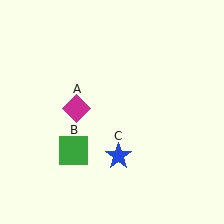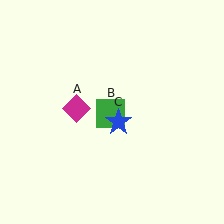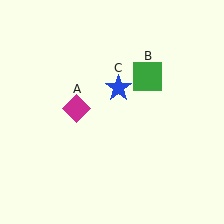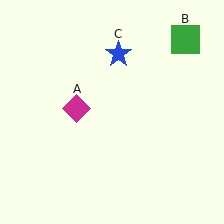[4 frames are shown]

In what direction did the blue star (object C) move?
The blue star (object C) moved up.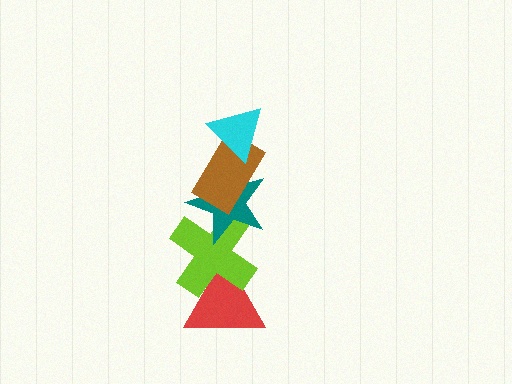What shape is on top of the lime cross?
The teal star is on top of the lime cross.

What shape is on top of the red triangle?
The lime cross is on top of the red triangle.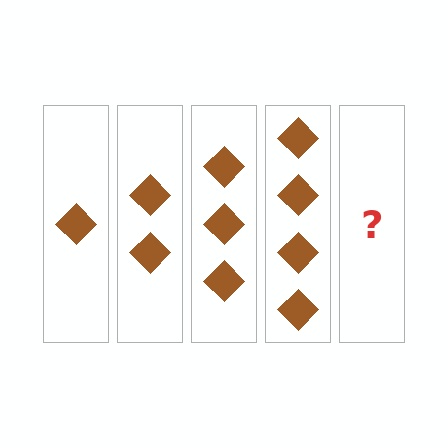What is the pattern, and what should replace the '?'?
The pattern is that each step adds one more diamond. The '?' should be 5 diamonds.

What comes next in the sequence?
The next element should be 5 diamonds.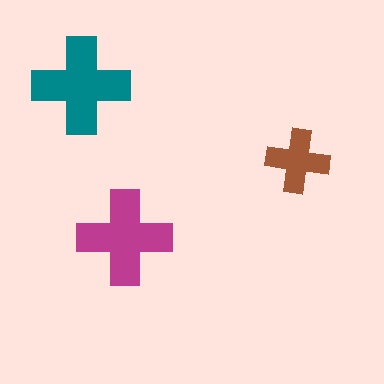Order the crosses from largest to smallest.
the teal one, the magenta one, the brown one.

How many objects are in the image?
There are 3 objects in the image.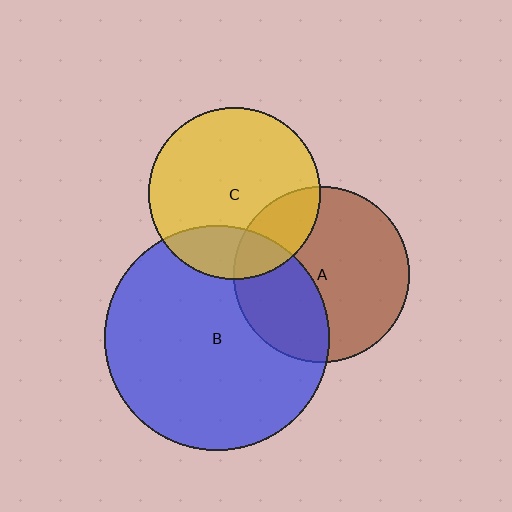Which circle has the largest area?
Circle B (blue).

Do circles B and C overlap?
Yes.